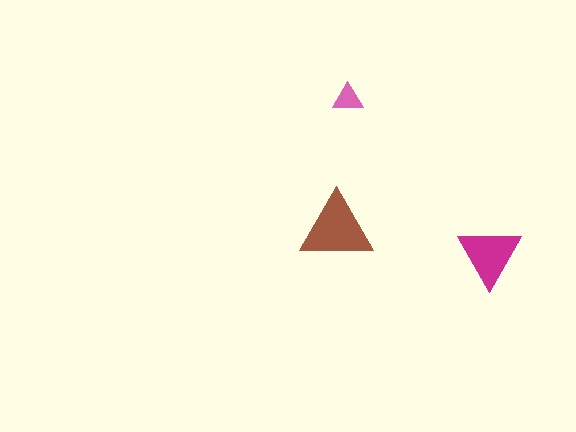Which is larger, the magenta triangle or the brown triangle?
The brown one.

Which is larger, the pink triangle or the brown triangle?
The brown one.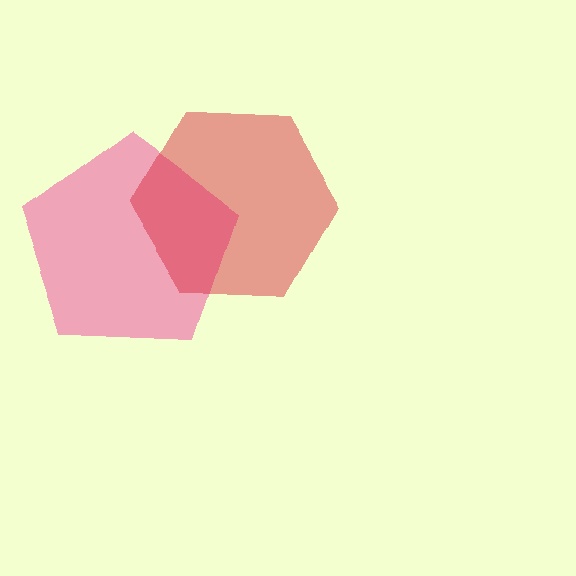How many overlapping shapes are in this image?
There are 2 overlapping shapes in the image.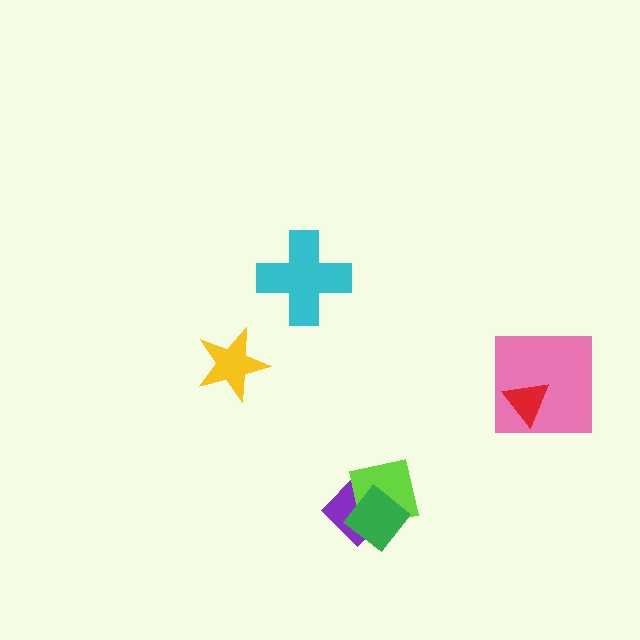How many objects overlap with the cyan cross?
0 objects overlap with the cyan cross.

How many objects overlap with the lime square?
2 objects overlap with the lime square.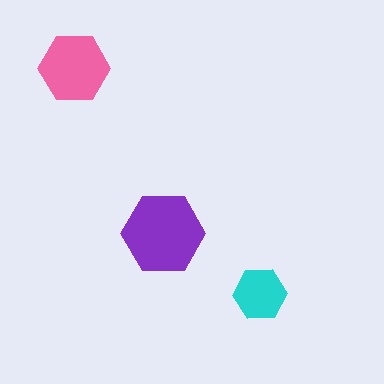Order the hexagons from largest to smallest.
the purple one, the pink one, the cyan one.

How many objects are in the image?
There are 3 objects in the image.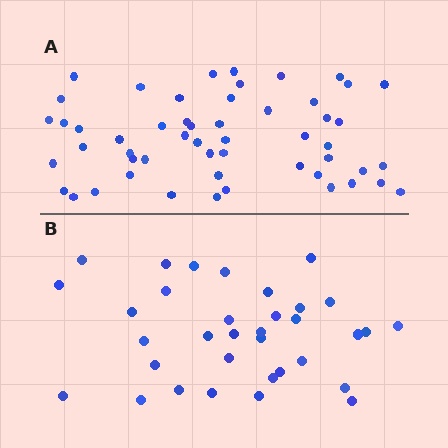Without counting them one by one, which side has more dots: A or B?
Region A (the top region) has more dots.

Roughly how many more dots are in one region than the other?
Region A has approximately 20 more dots than region B.